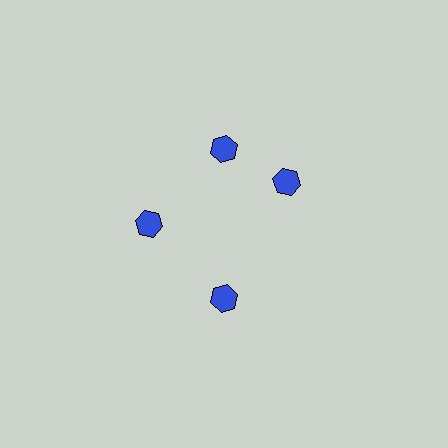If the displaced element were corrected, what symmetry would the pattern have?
It would have 4-fold rotational symmetry — the pattern would map onto itself every 90 degrees.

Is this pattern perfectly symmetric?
No. The 4 blue hexagons are arranged in a ring, but one element near the 3 o'clock position is rotated out of alignment along the ring, breaking the 4-fold rotational symmetry.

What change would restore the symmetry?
The symmetry would be restored by rotating it back into even spacing with its neighbors so that all 4 hexagons sit at equal angles and equal distance from the center.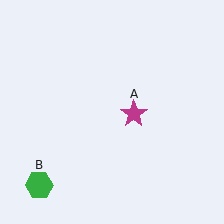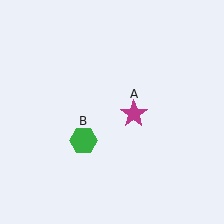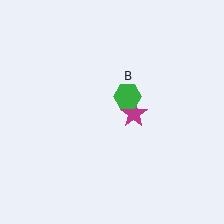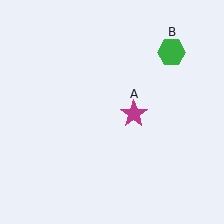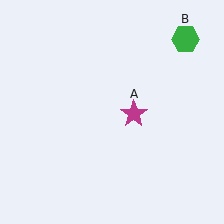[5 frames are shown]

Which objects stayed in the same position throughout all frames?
Magenta star (object A) remained stationary.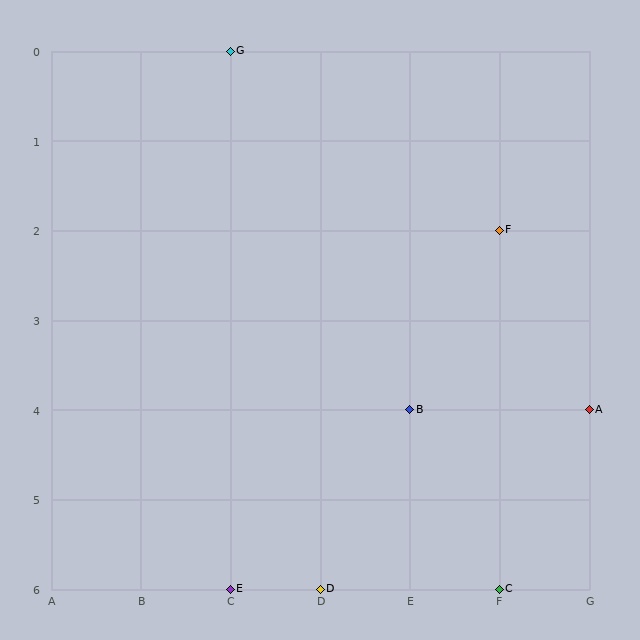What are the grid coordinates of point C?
Point C is at grid coordinates (F, 6).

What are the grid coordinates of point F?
Point F is at grid coordinates (F, 2).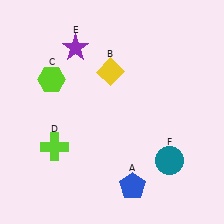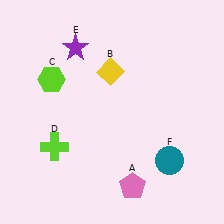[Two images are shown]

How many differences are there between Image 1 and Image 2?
There is 1 difference between the two images.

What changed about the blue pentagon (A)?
In Image 1, A is blue. In Image 2, it changed to pink.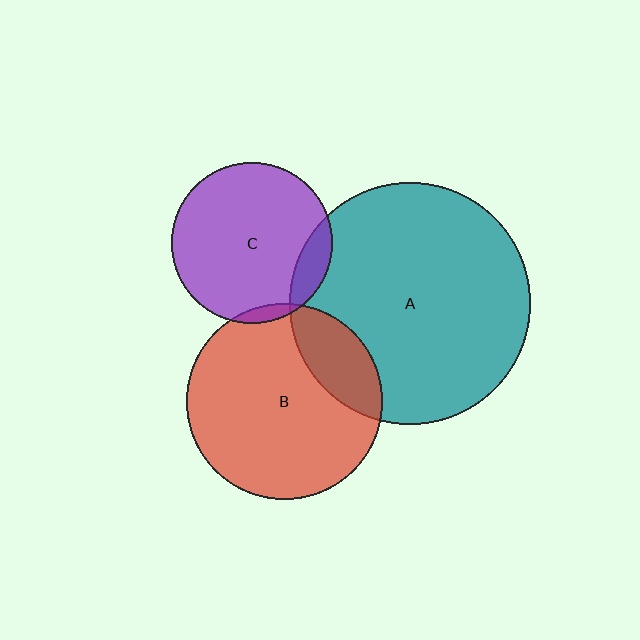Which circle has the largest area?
Circle A (teal).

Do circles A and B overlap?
Yes.